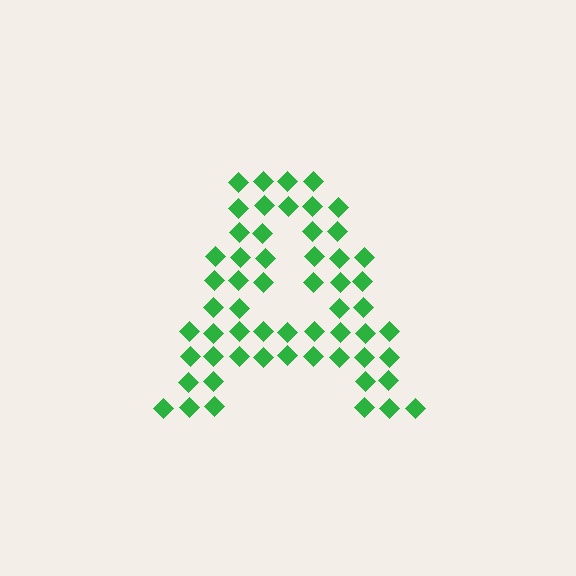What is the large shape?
The large shape is the letter A.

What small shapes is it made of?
It is made of small diamonds.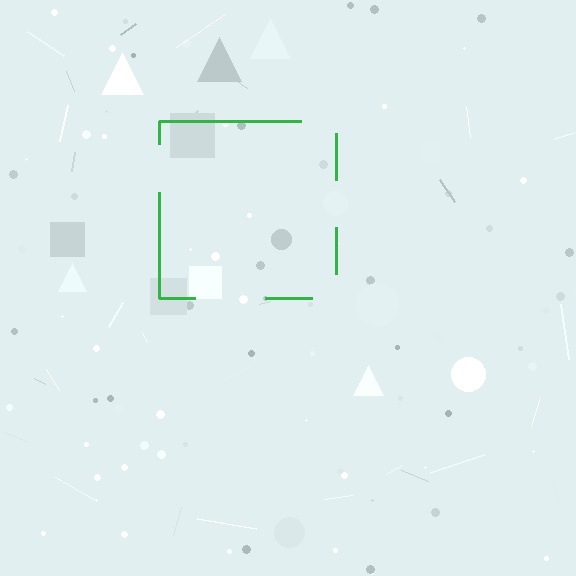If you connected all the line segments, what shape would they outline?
They would outline a square.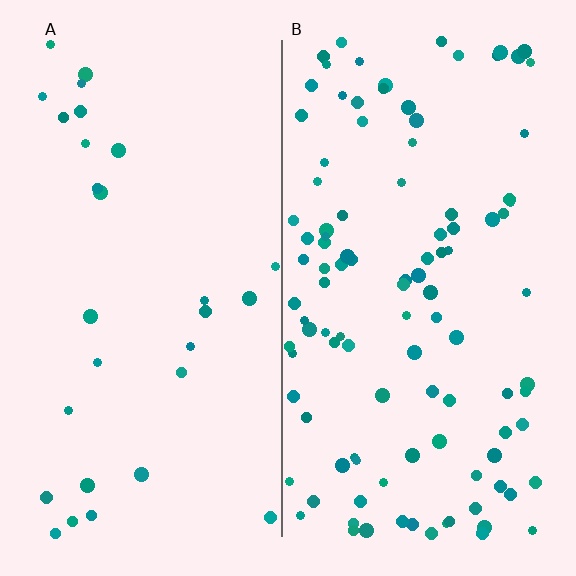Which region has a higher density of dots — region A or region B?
B (the right).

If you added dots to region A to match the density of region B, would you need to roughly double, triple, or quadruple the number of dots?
Approximately quadruple.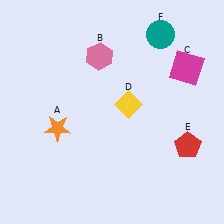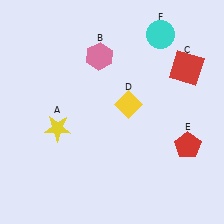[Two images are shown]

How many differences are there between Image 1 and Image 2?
There are 3 differences between the two images.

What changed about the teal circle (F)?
In Image 1, F is teal. In Image 2, it changed to cyan.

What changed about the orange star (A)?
In Image 1, A is orange. In Image 2, it changed to yellow.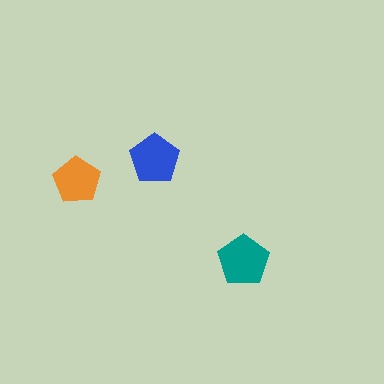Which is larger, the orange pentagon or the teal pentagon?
The teal one.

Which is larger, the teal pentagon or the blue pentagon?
The teal one.